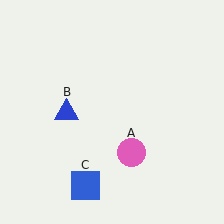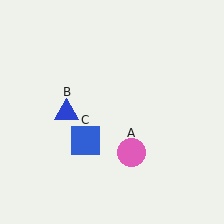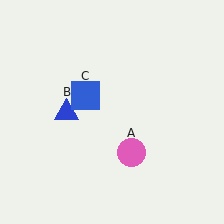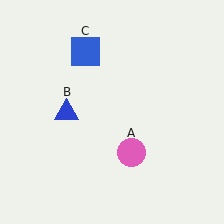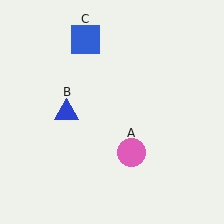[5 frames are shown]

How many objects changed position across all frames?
1 object changed position: blue square (object C).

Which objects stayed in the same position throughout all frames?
Pink circle (object A) and blue triangle (object B) remained stationary.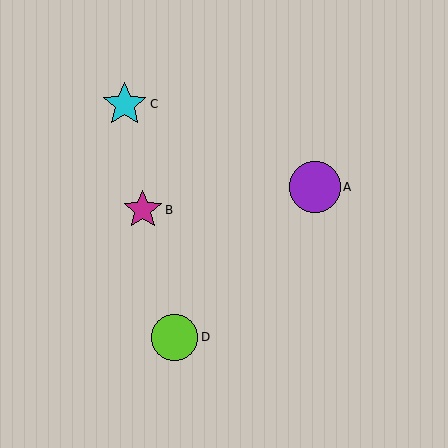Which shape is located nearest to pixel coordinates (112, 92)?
The cyan star (labeled C) at (125, 104) is nearest to that location.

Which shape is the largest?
The purple circle (labeled A) is the largest.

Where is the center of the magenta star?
The center of the magenta star is at (143, 210).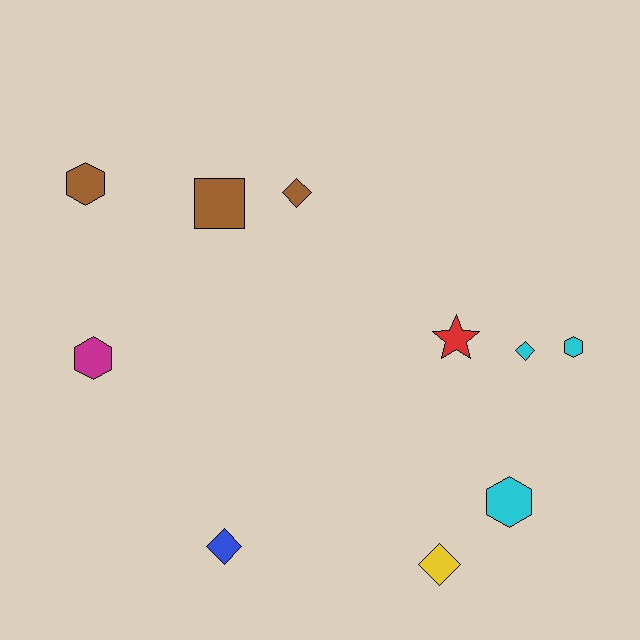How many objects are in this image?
There are 10 objects.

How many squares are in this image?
There is 1 square.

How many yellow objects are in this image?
There is 1 yellow object.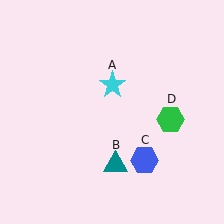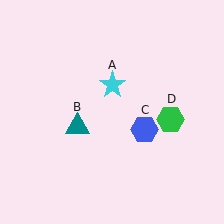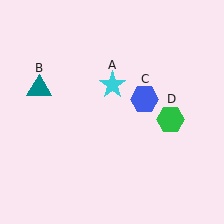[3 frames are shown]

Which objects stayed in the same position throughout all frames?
Cyan star (object A) and green hexagon (object D) remained stationary.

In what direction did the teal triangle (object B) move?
The teal triangle (object B) moved up and to the left.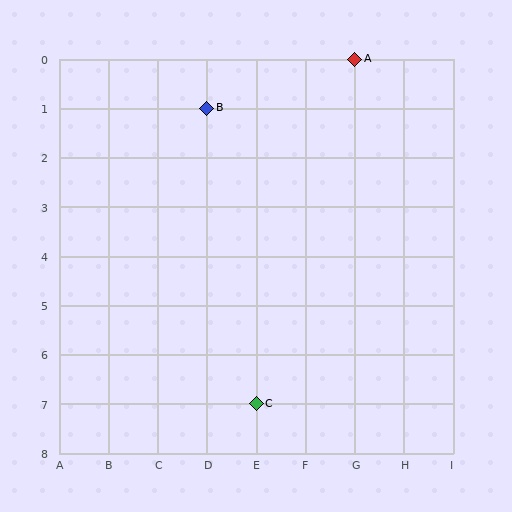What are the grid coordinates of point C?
Point C is at grid coordinates (E, 7).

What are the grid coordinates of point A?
Point A is at grid coordinates (G, 0).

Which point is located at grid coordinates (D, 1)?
Point B is at (D, 1).